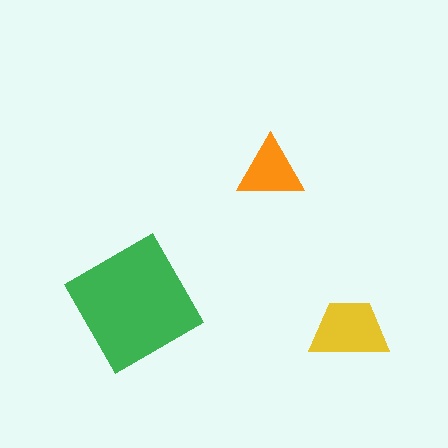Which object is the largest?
The green diamond.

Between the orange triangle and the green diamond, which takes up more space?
The green diamond.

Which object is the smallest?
The orange triangle.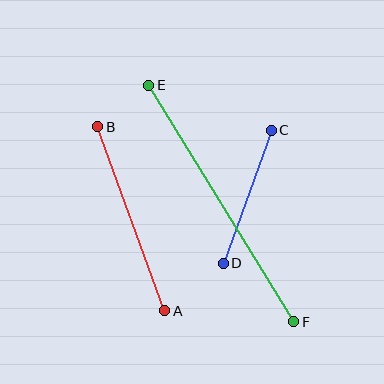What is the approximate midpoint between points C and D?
The midpoint is at approximately (247, 197) pixels.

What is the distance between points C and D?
The distance is approximately 141 pixels.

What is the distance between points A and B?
The distance is approximately 196 pixels.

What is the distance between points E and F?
The distance is approximately 278 pixels.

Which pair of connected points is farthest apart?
Points E and F are farthest apart.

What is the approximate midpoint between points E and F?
The midpoint is at approximately (221, 203) pixels.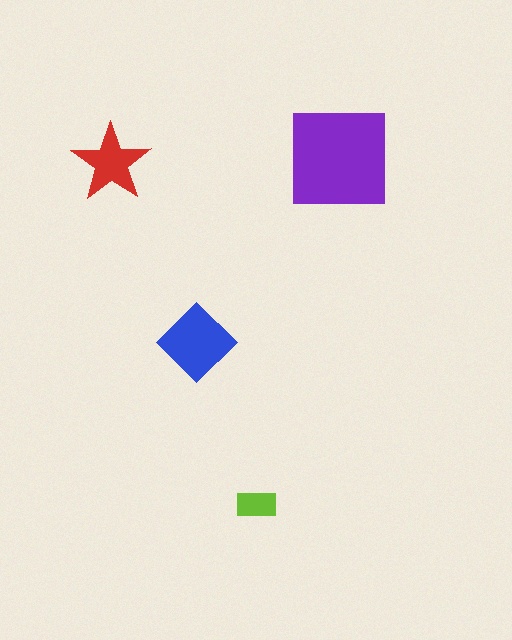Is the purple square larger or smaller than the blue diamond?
Larger.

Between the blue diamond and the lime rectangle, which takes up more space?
The blue diamond.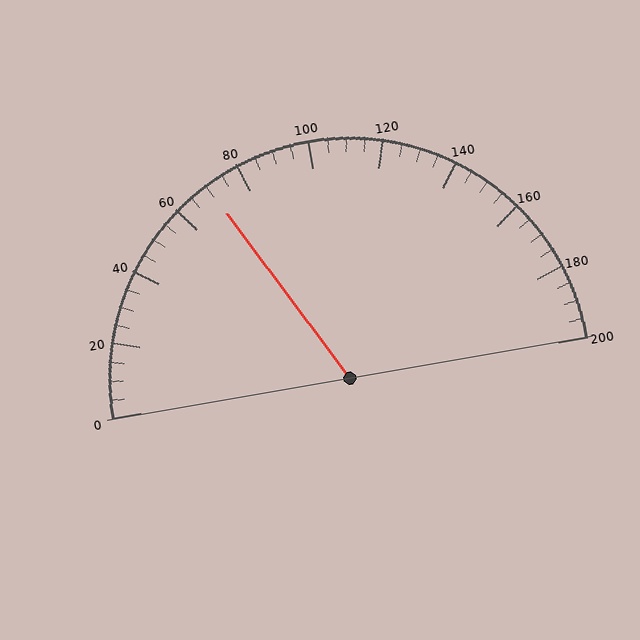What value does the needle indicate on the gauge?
The needle indicates approximately 70.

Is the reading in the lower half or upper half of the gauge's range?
The reading is in the lower half of the range (0 to 200).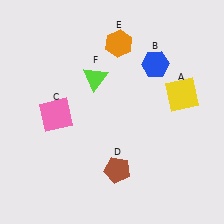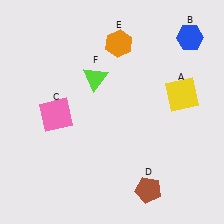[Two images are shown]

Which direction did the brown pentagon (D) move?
The brown pentagon (D) moved right.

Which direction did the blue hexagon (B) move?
The blue hexagon (B) moved right.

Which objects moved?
The objects that moved are: the blue hexagon (B), the brown pentagon (D).